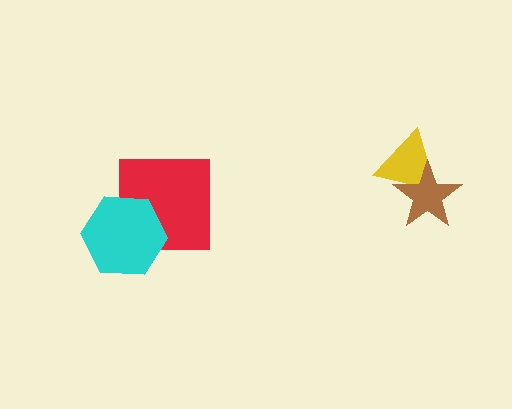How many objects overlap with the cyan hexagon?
1 object overlaps with the cyan hexagon.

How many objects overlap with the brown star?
1 object overlaps with the brown star.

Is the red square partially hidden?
Yes, it is partially covered by another shape.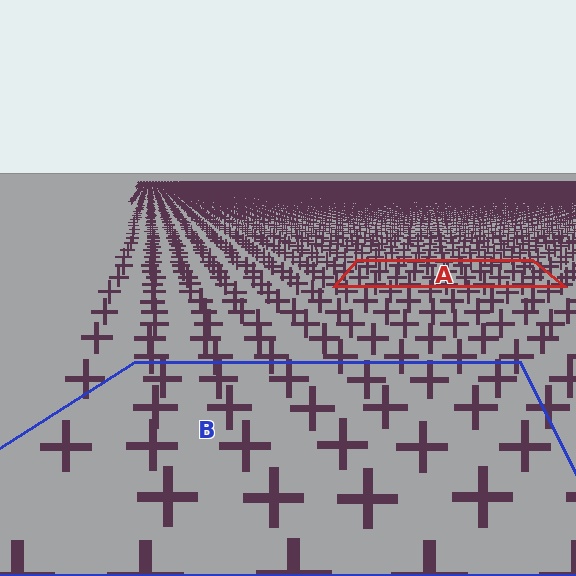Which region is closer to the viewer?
Region B is closer. The texture elements there are larger and more spread out.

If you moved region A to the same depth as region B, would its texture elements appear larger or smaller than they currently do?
They would appear larger. At a closer depth, the same texture elements are projected at a bigger on-screen size.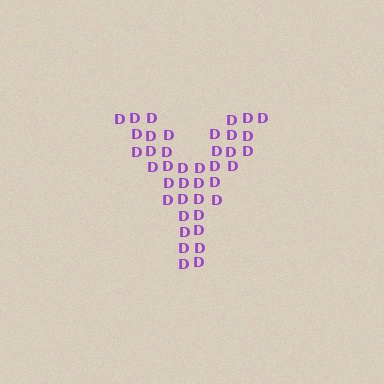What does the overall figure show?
The overall figure shows the letter Y.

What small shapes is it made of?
It is made of small letter D's.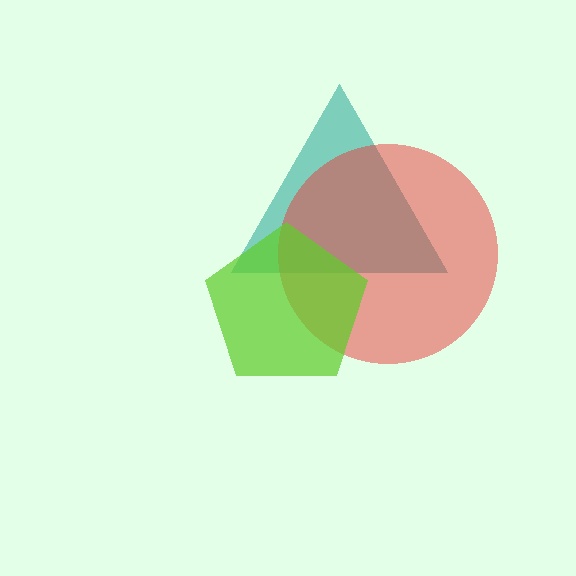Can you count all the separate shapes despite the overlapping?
Yes, there are 3 separate shapes.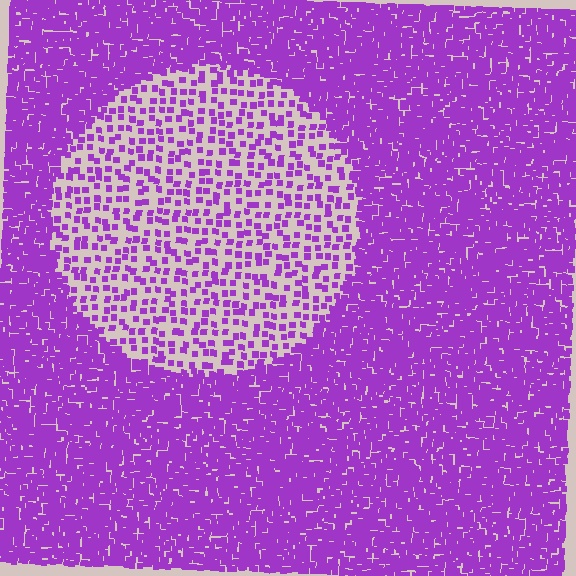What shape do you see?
I see a circle.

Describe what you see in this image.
The image contains small purple elements arranged at two different densities. A circle-shaped region is visible where the elements are less densely packed than the surrounding area.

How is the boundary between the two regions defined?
The boundary is defined by a change in element density (approximately 3.2x ratio). All elements are the same color, size, and shape.